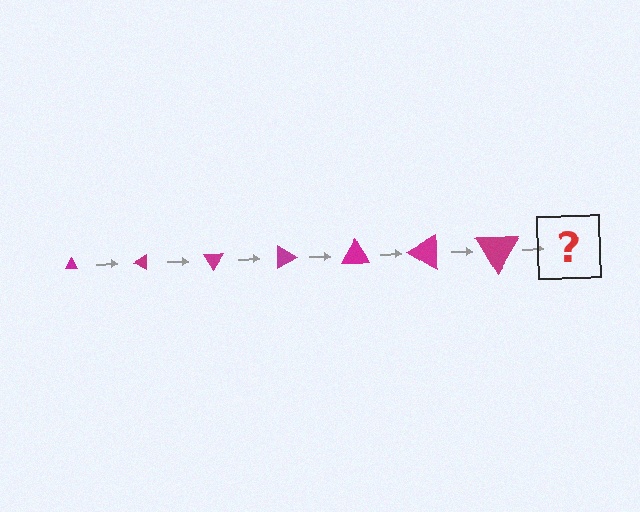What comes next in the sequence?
The next element should be a triangle, larger than the previous one and rotated 210 degrees from the start.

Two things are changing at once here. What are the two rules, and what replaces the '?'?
The two rules are that the triangle grows larger each step and it rotates 30 degrees each step. The '?' should be a triangle, larger than the previous one and rotated 210 degrees from the start.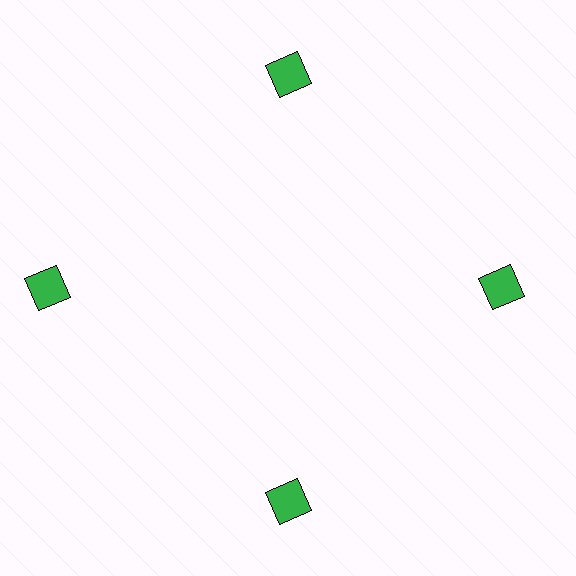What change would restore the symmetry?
The symmetry would be restored by moving it inward, back onto the ring so that all 4 squares sit at equal angles and equal distance from the center.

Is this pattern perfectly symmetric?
No. The 4 green squares are arranged in a ring, but one element near the 9 o'clock position is pushed outward from the center, breaking the 4-fold rotational symmetry.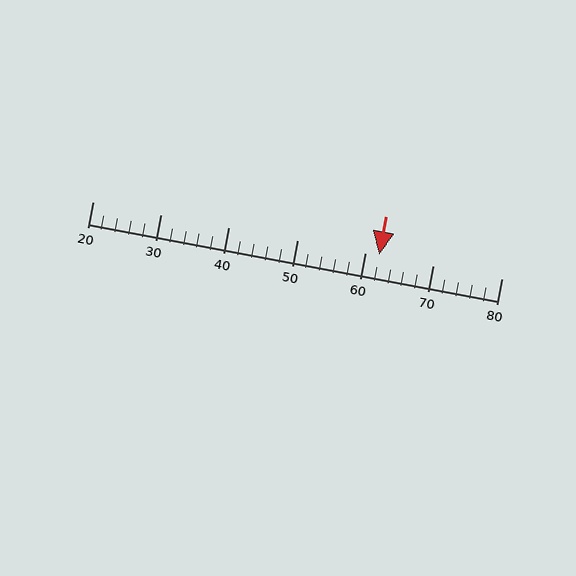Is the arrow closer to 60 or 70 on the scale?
The arrow is closer to 60.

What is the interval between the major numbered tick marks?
The major tick marks are spaced 10 units apart.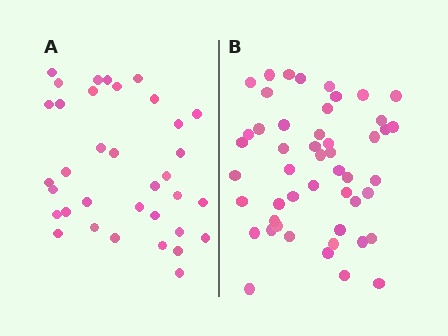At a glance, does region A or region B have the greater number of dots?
Region B (the right region) has more dots.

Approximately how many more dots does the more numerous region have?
Region B has approximately 15 more dots than region A.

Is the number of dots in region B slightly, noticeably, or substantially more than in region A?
Region B has noticeably more, but not dramatically so. The ratio is roughly 1.4 to 1.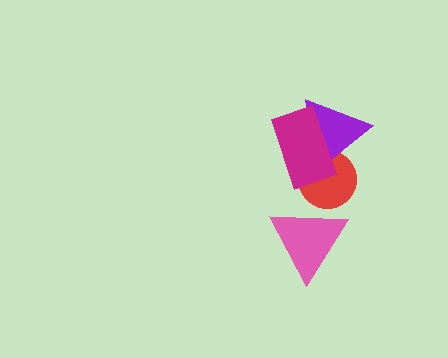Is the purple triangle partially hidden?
Yes, it is partially covered by another shape.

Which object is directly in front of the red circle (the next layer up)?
The purple triangle is directly in front of the red circle.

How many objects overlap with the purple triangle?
2 objects overlap with the purple triangle.